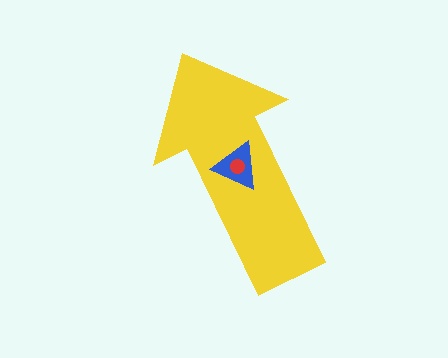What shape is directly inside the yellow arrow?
The blue triangle.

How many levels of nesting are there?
3.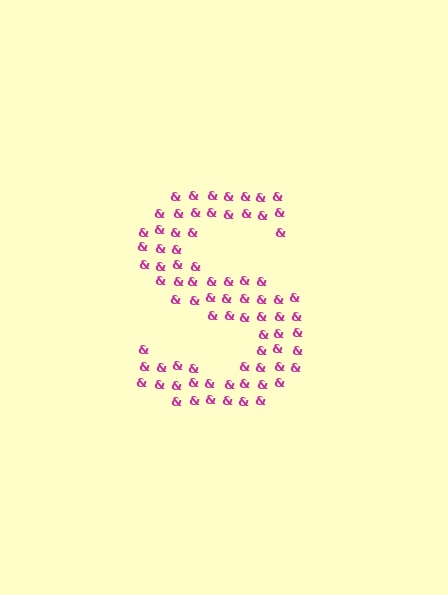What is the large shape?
The large shape is the letter S.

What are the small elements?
The small elements are ampersands.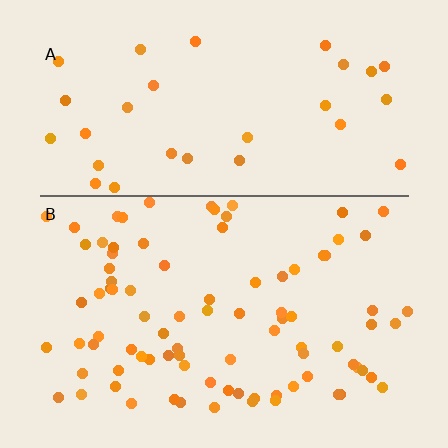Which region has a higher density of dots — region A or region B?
B (the bottom).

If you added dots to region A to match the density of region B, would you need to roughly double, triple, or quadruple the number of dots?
Approximately triple.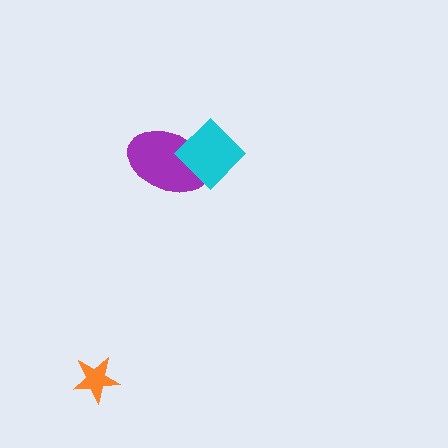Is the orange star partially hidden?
No, no other shape covers it.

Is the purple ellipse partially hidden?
Yes, it is partially covered by another shape.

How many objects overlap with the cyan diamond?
1 object overlaps with the cyan diamond.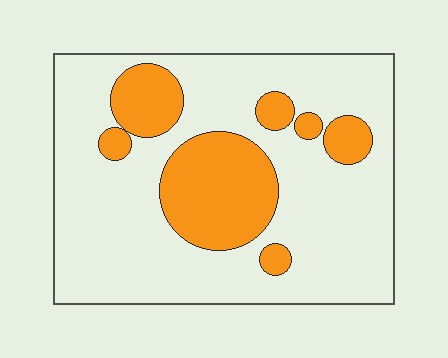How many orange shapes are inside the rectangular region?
7.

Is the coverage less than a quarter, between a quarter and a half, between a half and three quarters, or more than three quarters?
Less than a quarter.